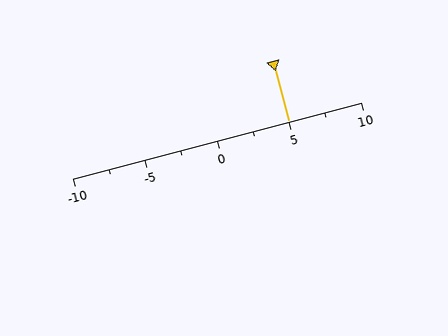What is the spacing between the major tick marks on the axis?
The major ticks are spaced 5 apart.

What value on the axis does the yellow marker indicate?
The marker indicates approximately 5.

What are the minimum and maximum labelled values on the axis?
The axis runs from -10 to 10.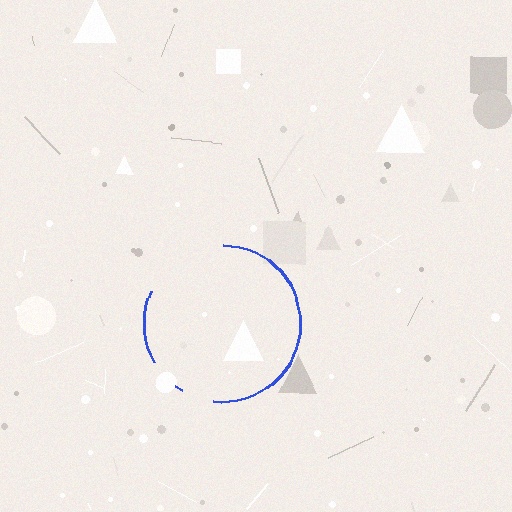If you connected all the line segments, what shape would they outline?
They would outline a circle.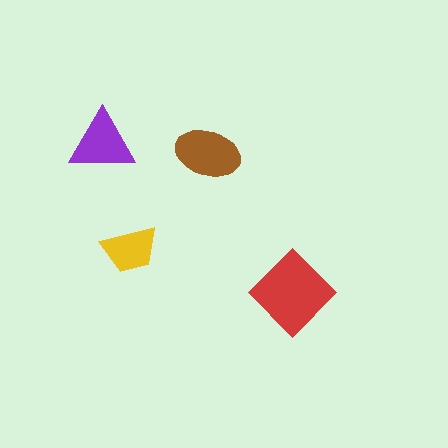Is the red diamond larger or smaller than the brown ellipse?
Larger.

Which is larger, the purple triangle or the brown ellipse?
The brown ellipse.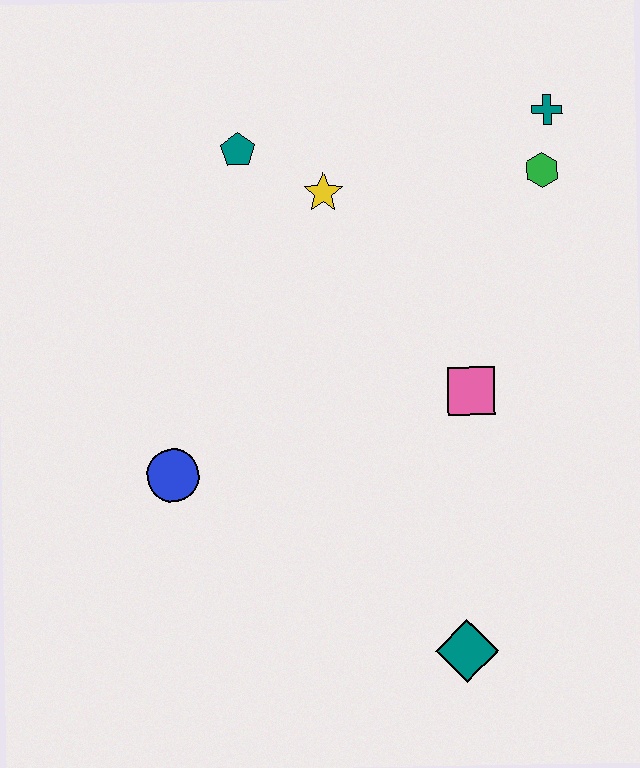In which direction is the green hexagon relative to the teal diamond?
The green hexagon is above the teal diamond.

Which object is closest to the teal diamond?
The pink square is closest to the teal diamond.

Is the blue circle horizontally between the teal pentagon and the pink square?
No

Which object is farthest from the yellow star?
The teal diamond is farthest from the yellow star.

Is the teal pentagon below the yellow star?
No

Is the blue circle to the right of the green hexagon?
No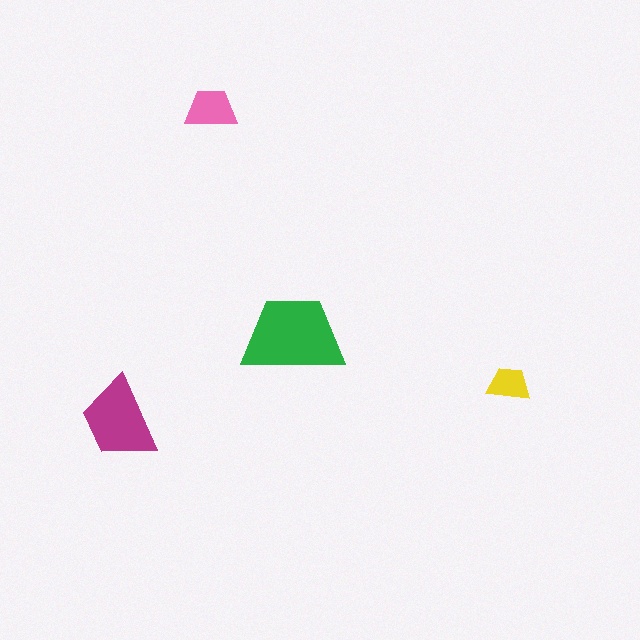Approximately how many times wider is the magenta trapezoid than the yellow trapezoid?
About 2 times wider.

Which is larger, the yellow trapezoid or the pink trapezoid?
The pink one.